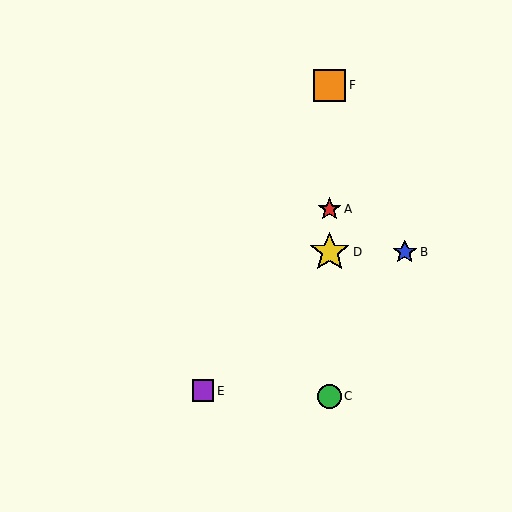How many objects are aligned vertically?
4 objects (A, C, D, F) are aligned vertically.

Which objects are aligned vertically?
Objects A, C, D, F are aligned vertically.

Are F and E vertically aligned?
No, F is at x≈330 and E is at x≈203.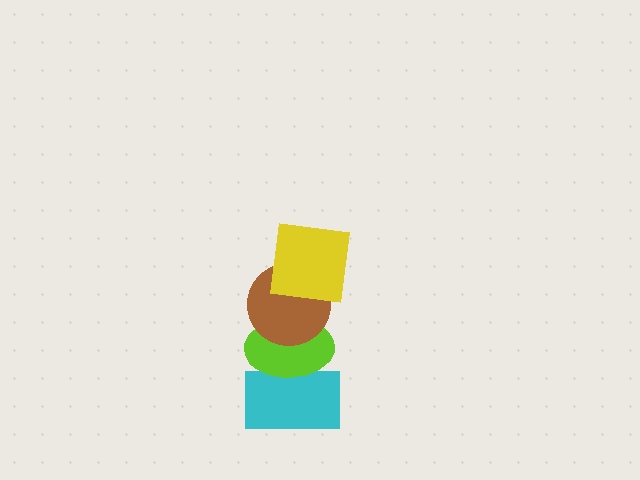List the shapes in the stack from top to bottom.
From top to bottom: the yellow square, the brown circle, the lime ellipse, the cyan rectangle.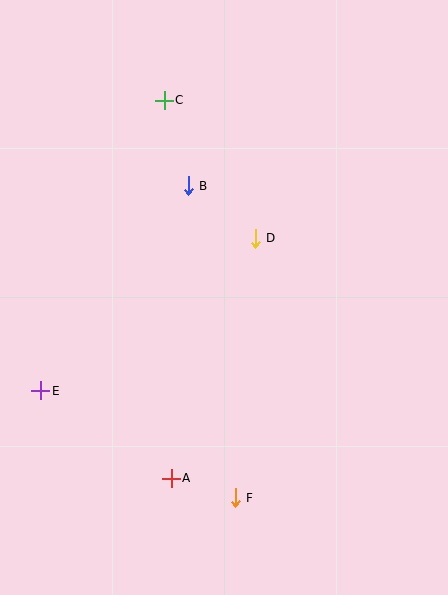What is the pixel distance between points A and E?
The distance between A and E is 157 pixels.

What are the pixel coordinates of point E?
Point E is at (41, 391).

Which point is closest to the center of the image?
Point D at (255, 238) is closest to the center.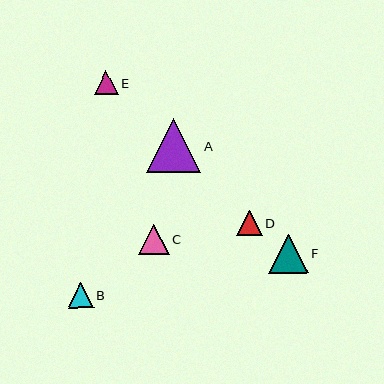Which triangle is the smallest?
Triangle E is the smallest with a size of approximately 24 pixels.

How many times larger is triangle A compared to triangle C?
Triangle A is approximately 1.8 times the size of triangle C.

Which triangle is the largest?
Triangle A is the largest with a size of approximately 54 pixels.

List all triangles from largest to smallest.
From largest to smallest: A, F, C, B, D, E.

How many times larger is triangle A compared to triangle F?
Triangle A is approximately 1.4 times the size of triangle F.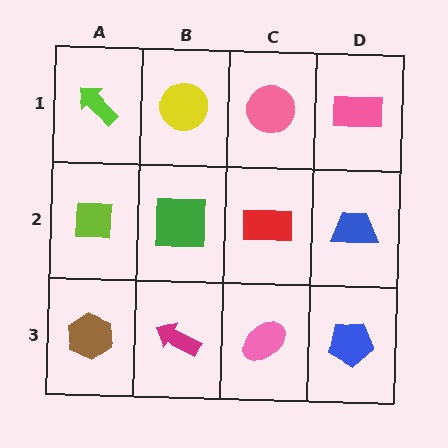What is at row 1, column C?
A pink circle.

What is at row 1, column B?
A yellow circle.